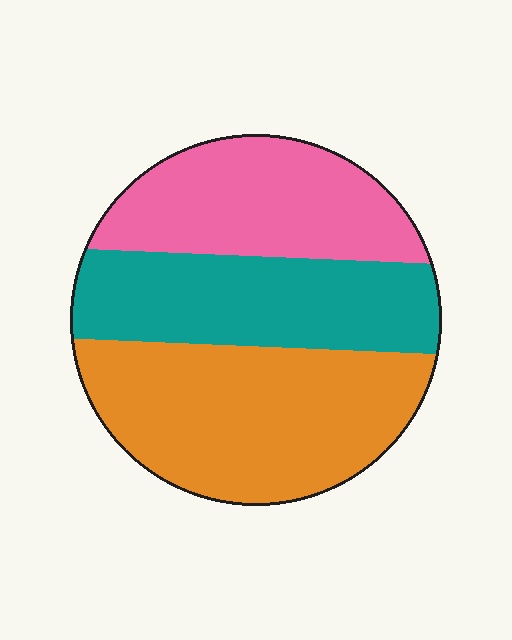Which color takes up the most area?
Orange, at roughly 40%.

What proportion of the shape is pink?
Pink covers 29% of the shape.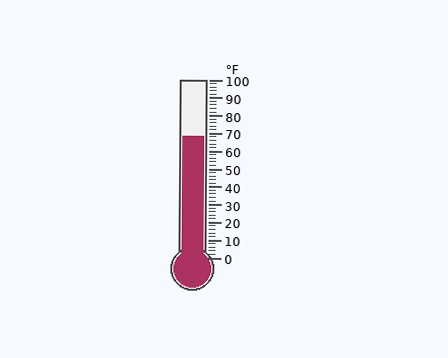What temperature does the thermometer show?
The thermometer shows approximately 68°F.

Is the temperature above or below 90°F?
The temperature is below 90°F.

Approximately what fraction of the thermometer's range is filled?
The thermometer is filled to approximately 70% of its range.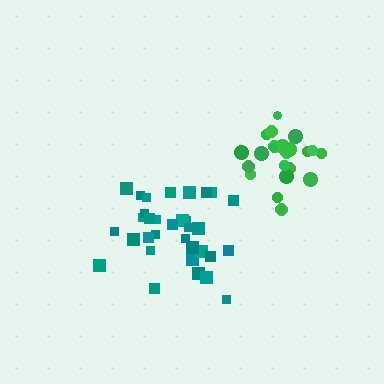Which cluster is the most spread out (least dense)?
Teal.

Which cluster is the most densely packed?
Green.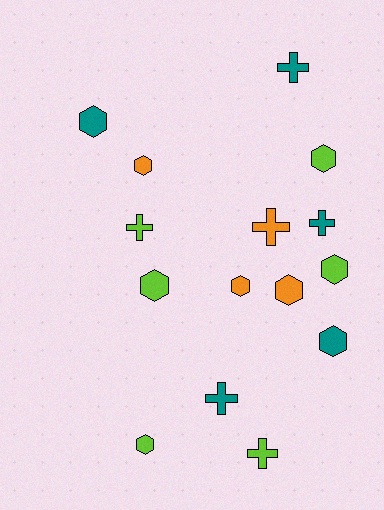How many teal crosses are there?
There are 3 teal crosses.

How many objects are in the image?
There are 15 objects.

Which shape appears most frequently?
Hexagon, with 9 objects.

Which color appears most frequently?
Lime, with 6 objects.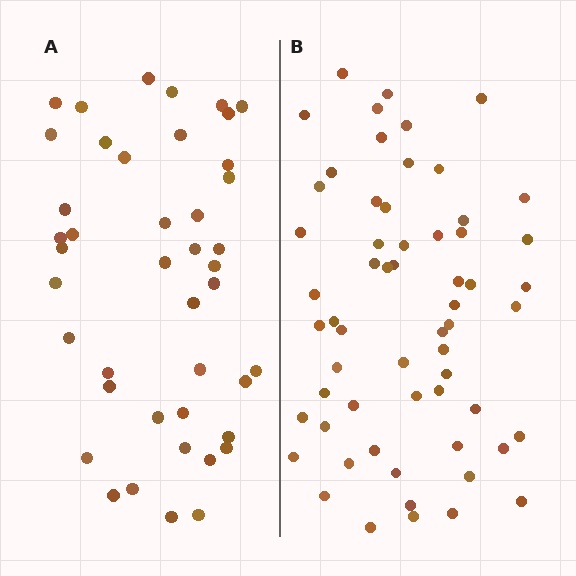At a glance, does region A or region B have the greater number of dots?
Region B (the right region) has more dots.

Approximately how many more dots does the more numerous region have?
Region B has approximately 15 more dots than region A.